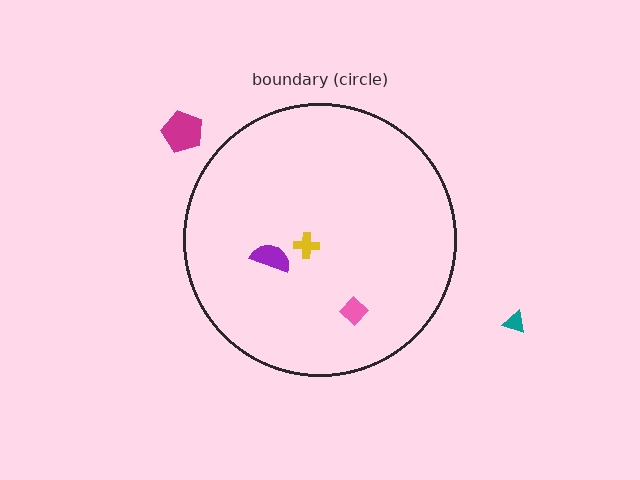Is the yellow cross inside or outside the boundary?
Inside.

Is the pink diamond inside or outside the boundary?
Inside.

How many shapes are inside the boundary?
3 inside, 2 outside.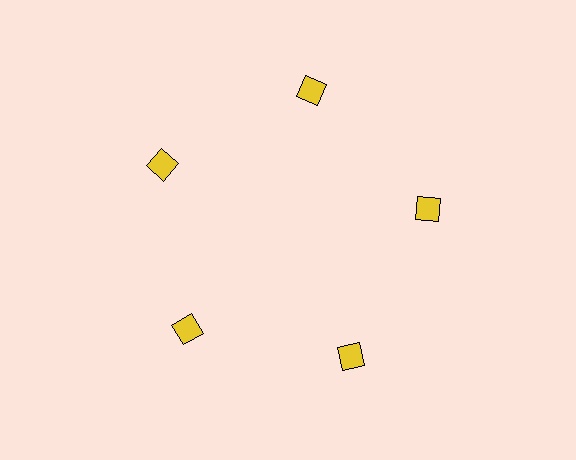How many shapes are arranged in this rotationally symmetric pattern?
There are 5 shapes, arranged in 5 groups of 1.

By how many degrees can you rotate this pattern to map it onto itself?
The pattern maps onto itself every 72 degrees of rotation.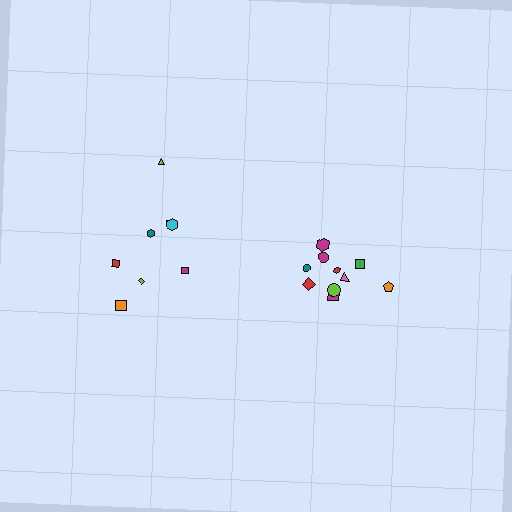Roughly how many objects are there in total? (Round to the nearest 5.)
Roughly 15 objects in total.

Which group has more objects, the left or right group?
The right group.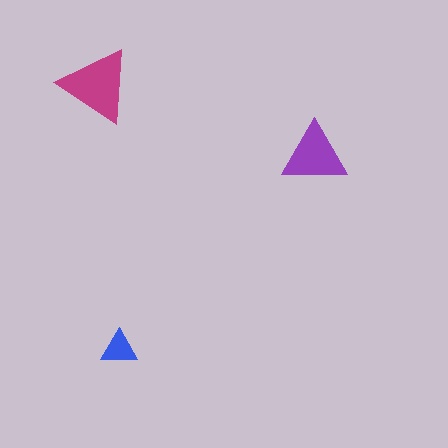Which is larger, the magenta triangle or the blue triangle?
The magenta one.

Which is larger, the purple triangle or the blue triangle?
The purple one.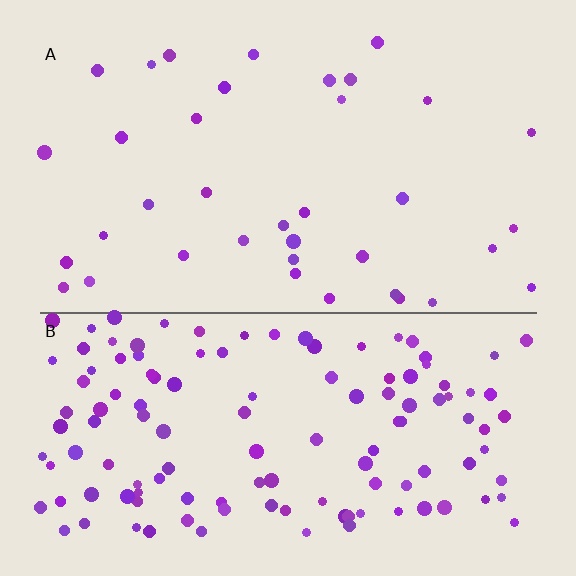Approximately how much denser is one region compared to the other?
Approximately 3.5× — region B over region A.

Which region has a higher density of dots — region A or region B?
B (the bottom).